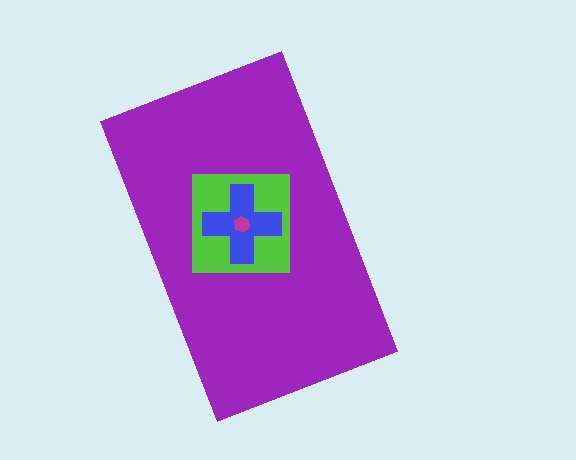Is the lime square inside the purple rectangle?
Yes.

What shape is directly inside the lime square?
The blue cross.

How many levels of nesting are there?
4.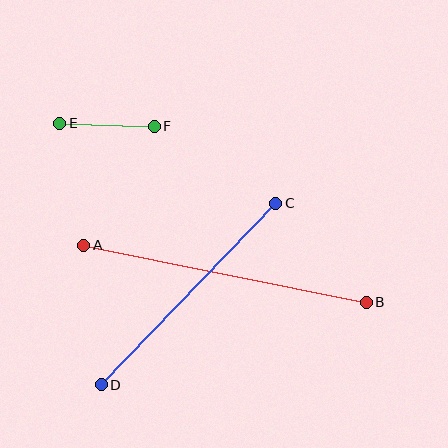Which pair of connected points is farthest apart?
Points A and B are farthest apart.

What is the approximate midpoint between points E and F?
The midpoint is at approximately (107, 125) pixels.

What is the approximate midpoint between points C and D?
The midpoint is at approximately (188, 294) pixels.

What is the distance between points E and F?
The distance is approximately 94 pixels.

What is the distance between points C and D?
The distance is approximately 251 pixels.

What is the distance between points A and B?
The distance is approximately 288 pixels.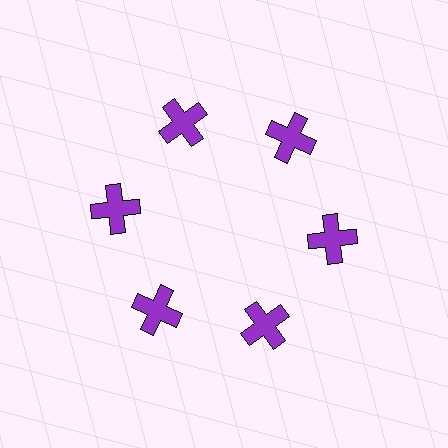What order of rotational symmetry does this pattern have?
This pattern has 6-fold rotational symmetry.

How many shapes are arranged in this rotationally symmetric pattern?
There are 6 shapes, arranged in 6 groups of 1.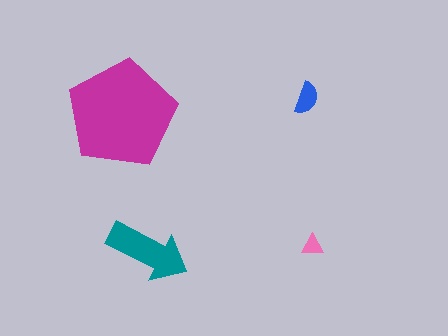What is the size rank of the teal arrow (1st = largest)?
2nd.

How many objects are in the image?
There are 4 objects in the image.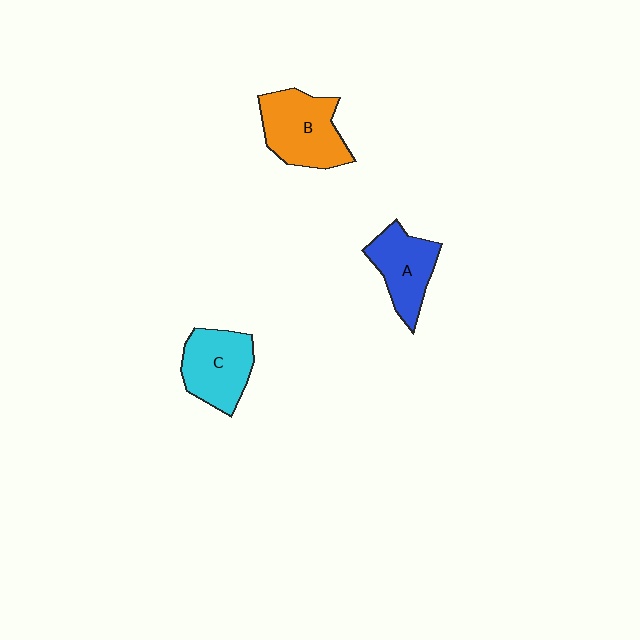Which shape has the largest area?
Shape B (orange).